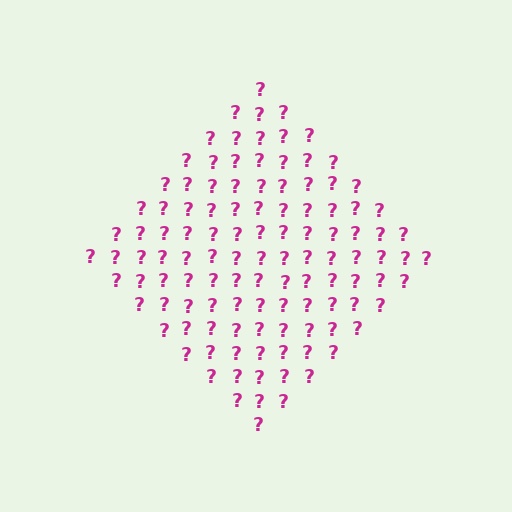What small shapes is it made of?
It is made of small question marks.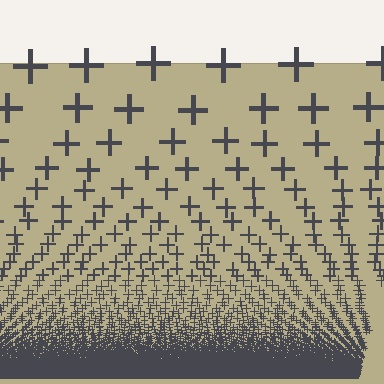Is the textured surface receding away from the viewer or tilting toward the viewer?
The surface appears to tilt toward the viewer. Texture elements get larger and sparser toward the top.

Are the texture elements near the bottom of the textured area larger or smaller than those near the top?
Smaller. The gradient is inverted — elements near the bottom are smaller and denser.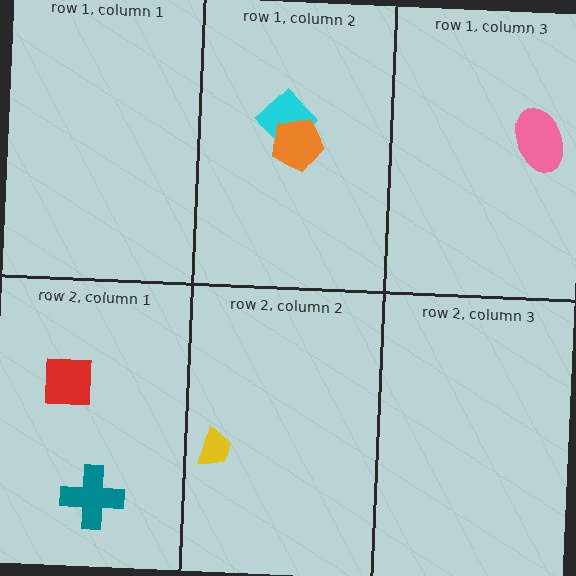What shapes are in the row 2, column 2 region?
The yellow trapezoid.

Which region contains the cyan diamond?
The row 1, column 2 region.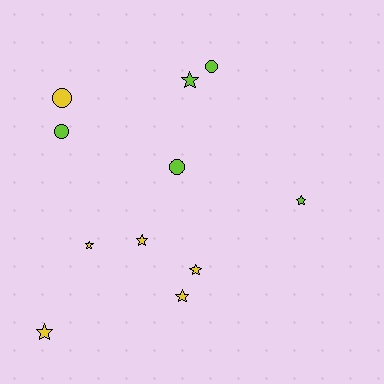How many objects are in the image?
There are 11 objects.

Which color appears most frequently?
Yellow, with 6 objects.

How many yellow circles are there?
There is 1 yellow circle.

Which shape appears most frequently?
Star, with 7 objects.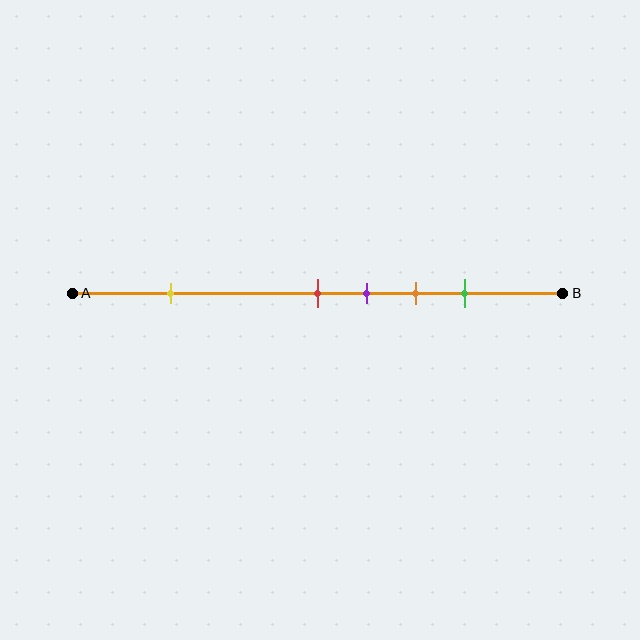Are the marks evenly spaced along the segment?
No, the marks are not evenly spaced.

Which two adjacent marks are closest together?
The red and purple marks are the closest adjacent pair.